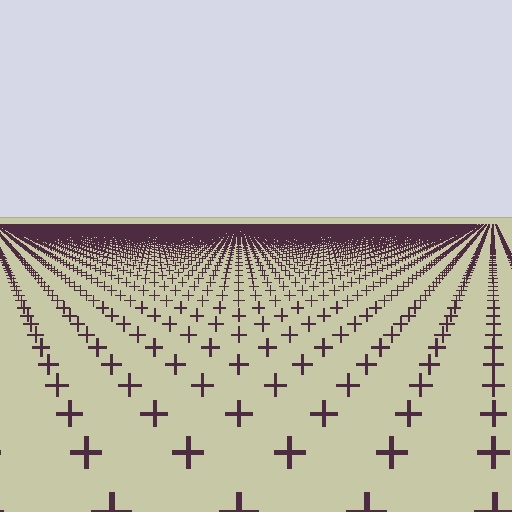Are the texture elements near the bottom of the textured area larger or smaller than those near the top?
Larger. Near the bottom, elements are closer to the viewer and appear at a bigger on-screen size.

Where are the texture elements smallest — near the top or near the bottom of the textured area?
Near the top.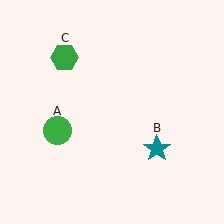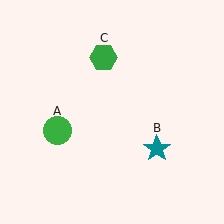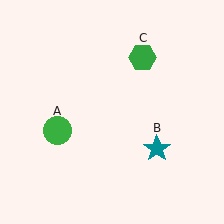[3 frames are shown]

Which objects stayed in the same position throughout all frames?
Green circle (object A) and teal star (object B) remained stationary.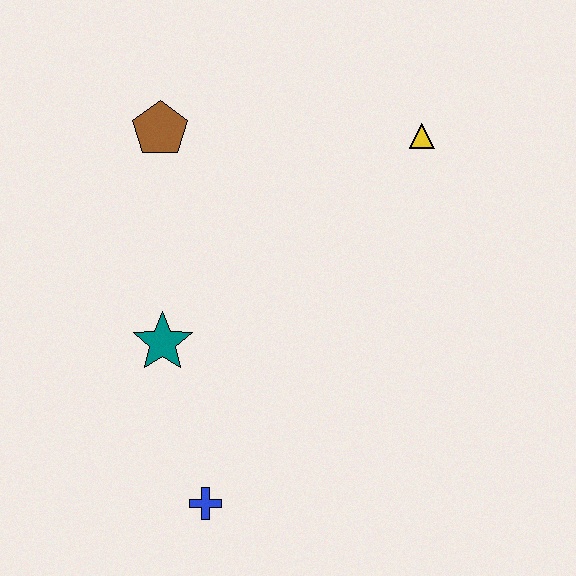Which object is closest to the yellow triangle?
The brown pentagon is closest to the yellow triangle.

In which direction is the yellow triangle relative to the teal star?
The yellow triangle is to the right of the teal star.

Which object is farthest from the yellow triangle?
The blue cross is farthest from the yellow triangle.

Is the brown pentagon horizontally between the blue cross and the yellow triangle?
No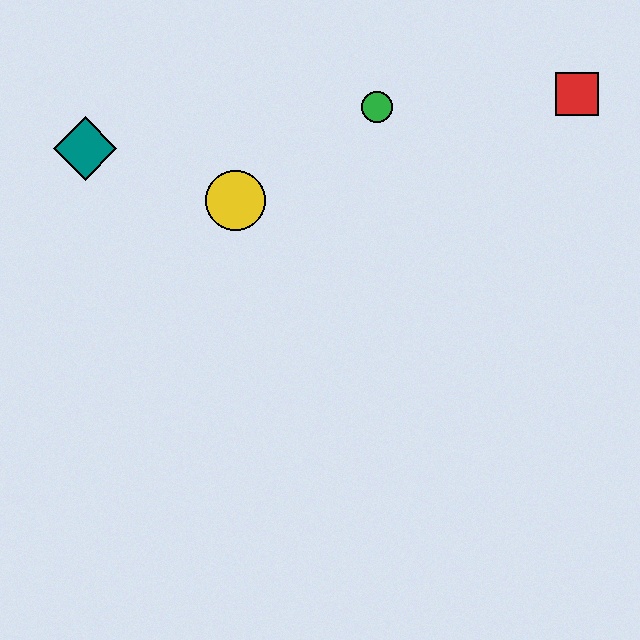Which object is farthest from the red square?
The teal diamond is farthest from the red square.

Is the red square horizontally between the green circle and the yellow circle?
No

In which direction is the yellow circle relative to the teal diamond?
The yellow circle is to the right of the teal diamond.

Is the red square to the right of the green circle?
Yes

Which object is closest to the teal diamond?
The yellow circle is closest to the teal diamond.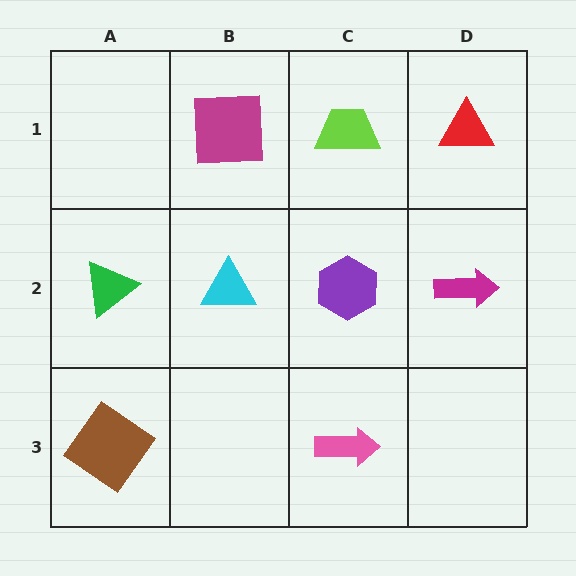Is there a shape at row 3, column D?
No, that cell is empty.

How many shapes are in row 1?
3 shapes.